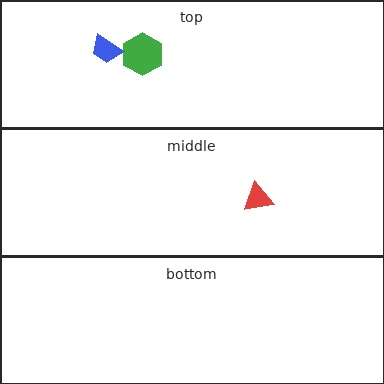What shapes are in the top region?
The green hexagon, the blue trapezoid.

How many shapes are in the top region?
2.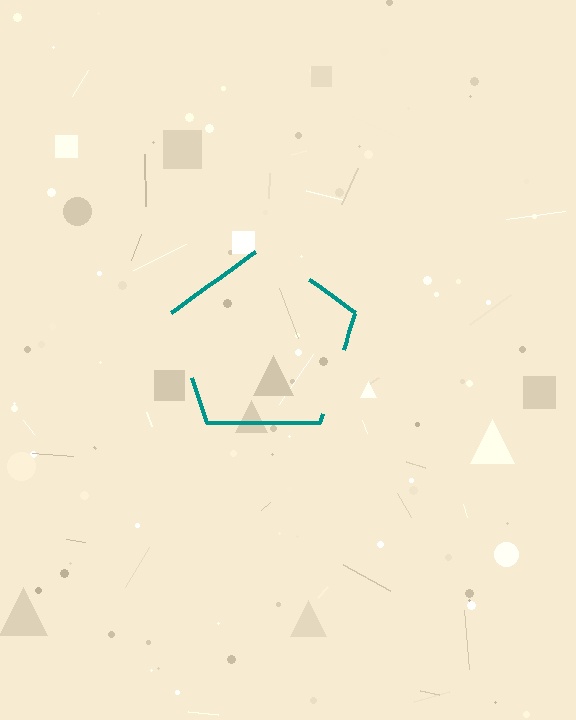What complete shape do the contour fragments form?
The contour fragments form a pentagon.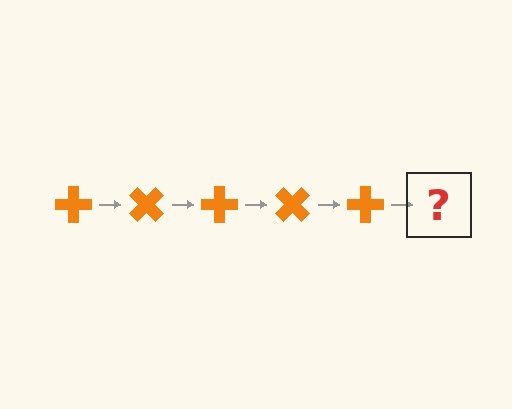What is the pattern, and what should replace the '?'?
The pattern is that the cross rotates 45 degrees each step. The '?' should be an orange cross rotated 225 degrees.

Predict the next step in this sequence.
The next step is an orange cross rotated 225 degrees.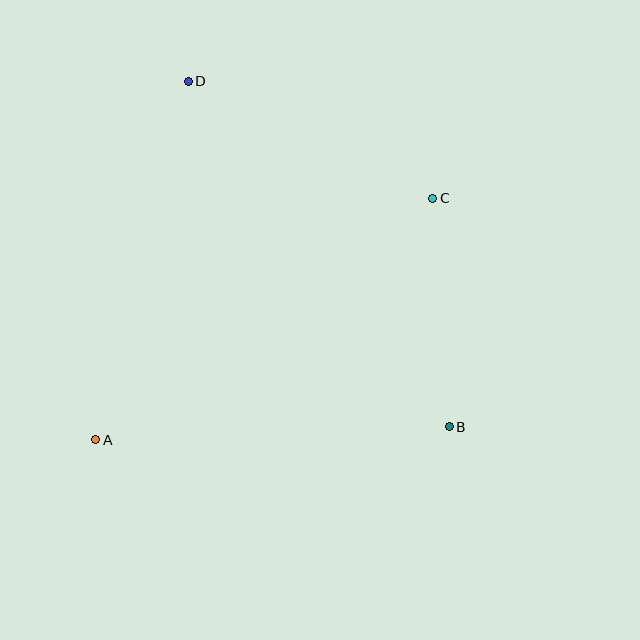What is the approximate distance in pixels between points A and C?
The distance between A and C is approximately 414 pixels.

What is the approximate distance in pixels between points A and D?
The distance between A and D is approximately 370 pixels.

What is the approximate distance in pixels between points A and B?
The distance between A and B is approximately 354 pixels.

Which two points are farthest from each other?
Points B and D are farthest from each other.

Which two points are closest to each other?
Points B and C are closest to each other.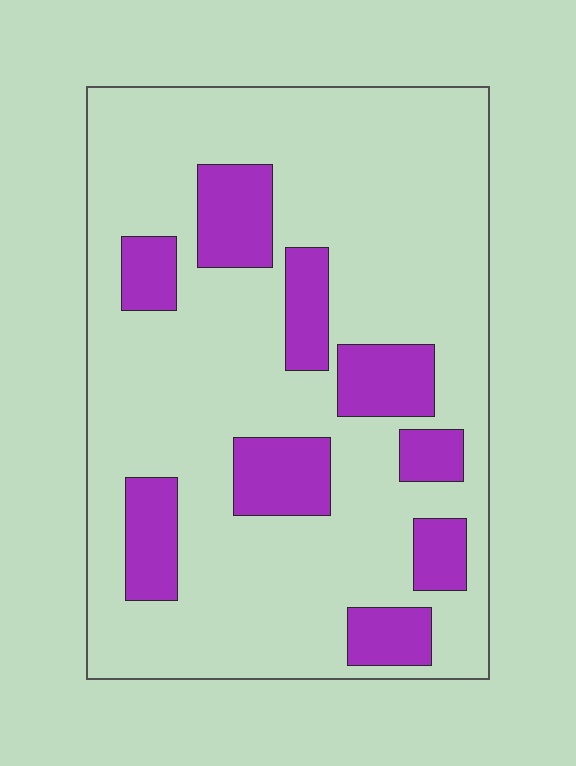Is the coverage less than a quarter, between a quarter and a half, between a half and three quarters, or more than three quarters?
Less than a quarter.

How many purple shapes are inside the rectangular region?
9.